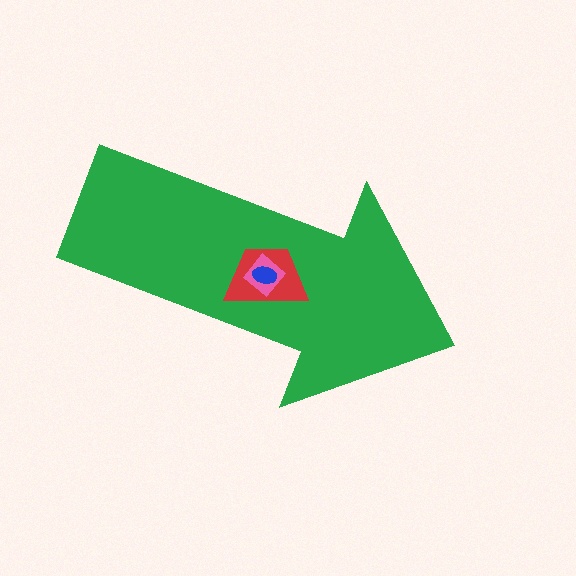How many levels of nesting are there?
4.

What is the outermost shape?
The green arrow.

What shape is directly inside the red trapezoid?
The pink diamond.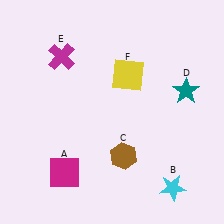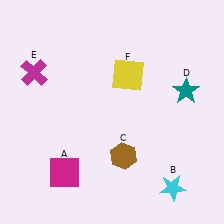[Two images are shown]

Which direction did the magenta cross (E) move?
The magenta cross (E) moved left.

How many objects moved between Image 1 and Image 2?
1 object moved between the two images.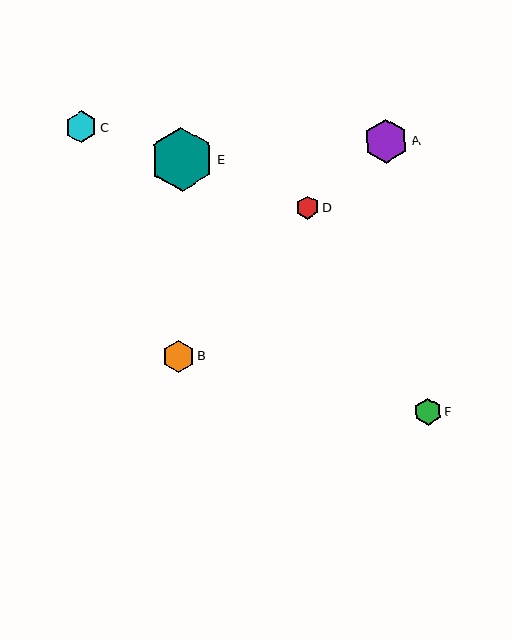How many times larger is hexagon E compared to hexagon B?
Hexagon E is approximately 2.0 times the size of hexagon B.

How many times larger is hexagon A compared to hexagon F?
Hexagon A is approximately 1.6 times the size of hexagon F.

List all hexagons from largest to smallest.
From largest to smallest: E, A, B, C, F, D.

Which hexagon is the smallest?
Hexagon D is the smallest with a size of approximately 23 pixels.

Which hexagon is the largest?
Hexagon E is the largest with a size of approximately 64 pixels.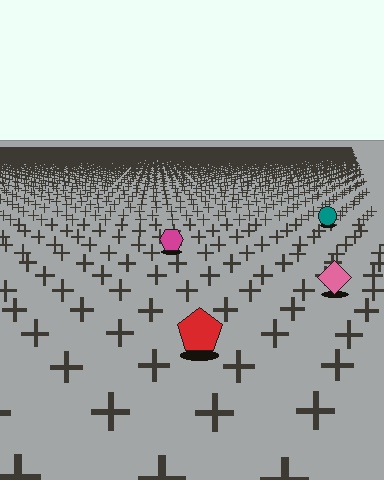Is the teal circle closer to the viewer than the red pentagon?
No. The red pentagon is closer — you can tell from the texture gradient: the ground texture is coarser near it.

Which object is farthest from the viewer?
The teal circle is farthest from the viewer. It appears smaller and the ground texture around it is denser.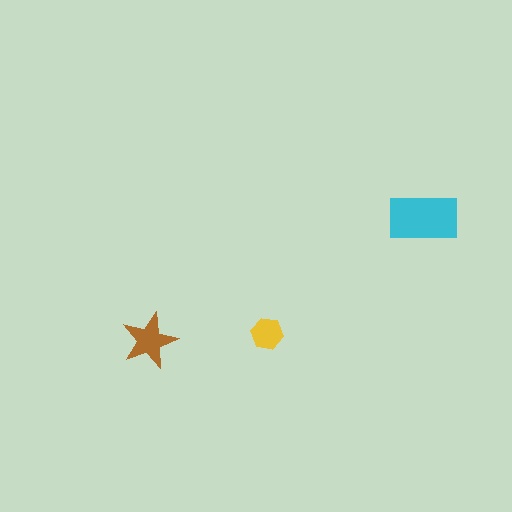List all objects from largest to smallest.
The cyan rectangle, the brown star, the yellow hexagon.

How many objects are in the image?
There are 3 objects in the image.